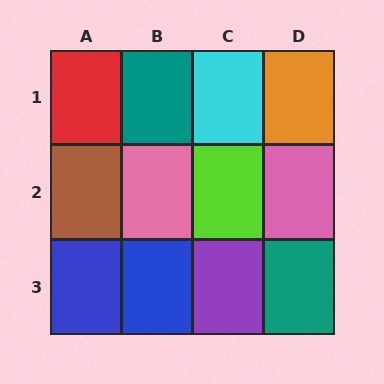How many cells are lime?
1 cell is lime.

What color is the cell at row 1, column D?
Orange.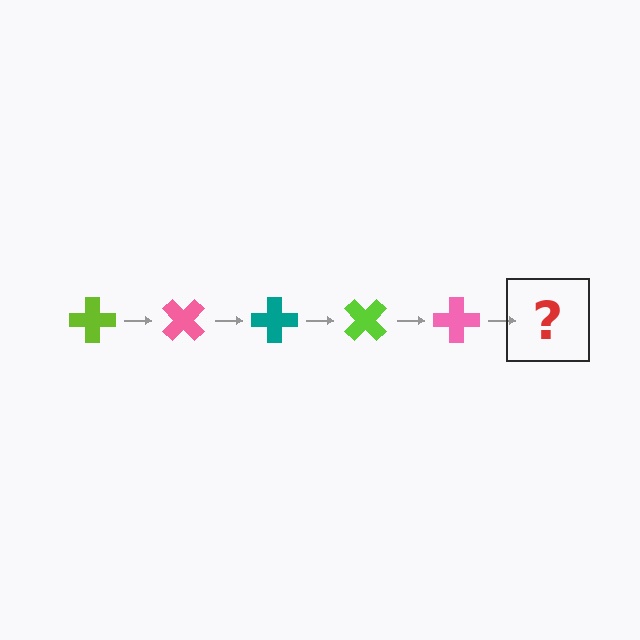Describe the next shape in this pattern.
It should be a teal cross, rotated 225 degrees from the start.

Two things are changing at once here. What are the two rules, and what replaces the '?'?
The two rules are that it rotates 45 degrees each step and the color cycles through lime, pink, and teal. The '?' should be a teal cross, rotated 225 degrees from the start.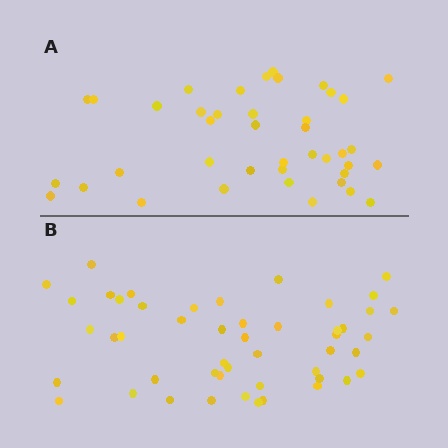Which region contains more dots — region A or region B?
Region B (the bottom region) has more dots.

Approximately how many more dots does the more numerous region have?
Region B has roughly 8 or so more dots than region A.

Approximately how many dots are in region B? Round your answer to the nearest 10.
About 50 dots. (The exact count is 49, which rounds to 50.)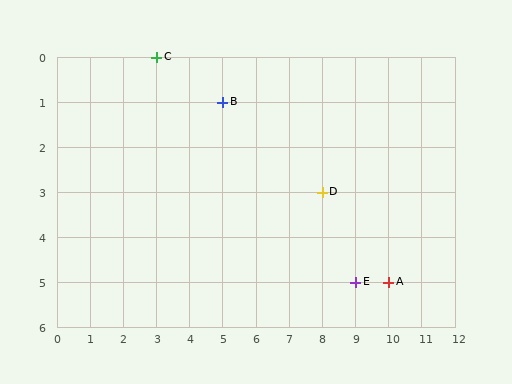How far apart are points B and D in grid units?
Points B and D are 3 columns and 2 rows apart (about 3.6 grid units diagonally).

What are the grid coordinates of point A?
Point A is at grid coordinates (10, 5).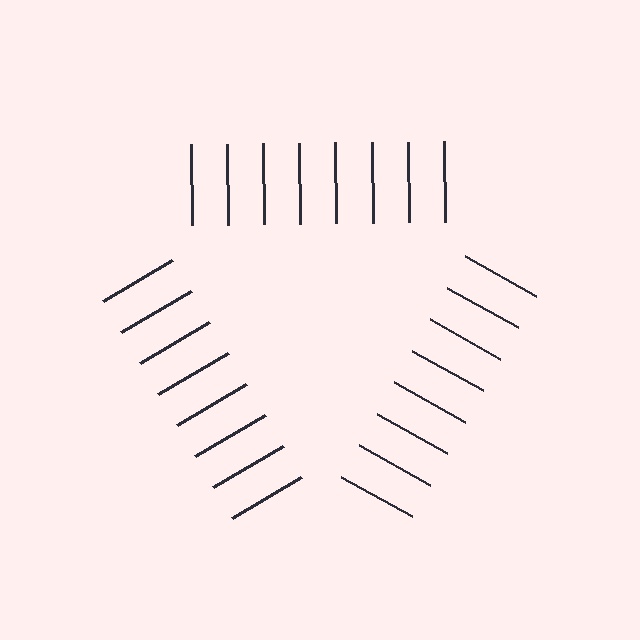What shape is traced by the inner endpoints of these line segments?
An illusory triangle — the line segments terminate on its edges but no continuous stroke is drawn.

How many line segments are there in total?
24 — 8 along each of the 3 edges.